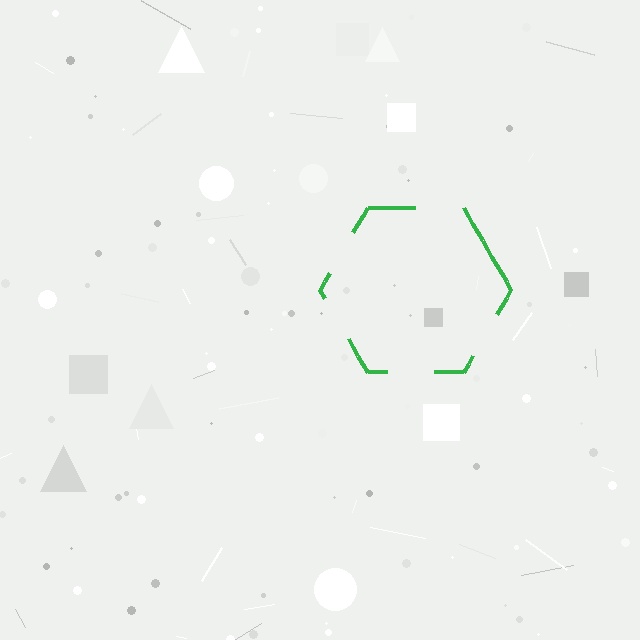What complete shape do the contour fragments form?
The contour fragments form a hexagon.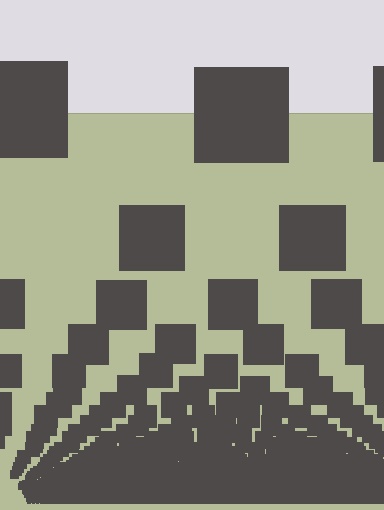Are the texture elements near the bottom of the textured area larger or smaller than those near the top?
Smaller. The gradient is inverted — elements near the bottom are smaller and denser.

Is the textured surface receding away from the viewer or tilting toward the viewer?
The surface appears to tilt toward the viewer. Texture elements get larger and sparser toward the top.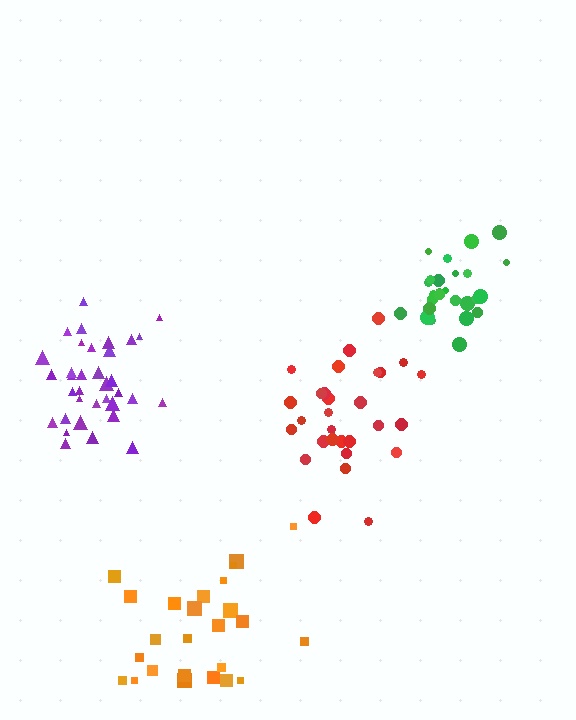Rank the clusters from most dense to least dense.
purple, green, red, orange.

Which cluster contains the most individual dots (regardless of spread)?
Purple (35).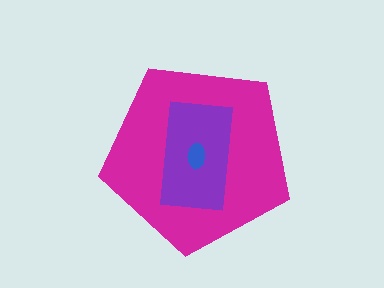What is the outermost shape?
The magenta pentagon.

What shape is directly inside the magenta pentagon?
The purple rectangle.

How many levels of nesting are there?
3.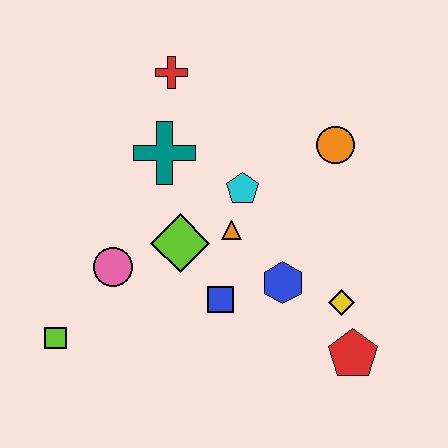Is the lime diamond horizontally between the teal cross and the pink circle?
No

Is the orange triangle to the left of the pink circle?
No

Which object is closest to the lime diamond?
The orange triangle is closest to the lime diamond.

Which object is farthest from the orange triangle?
The lime square is farthest from the orange triangle.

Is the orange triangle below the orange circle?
Yes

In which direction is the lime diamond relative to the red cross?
The lime diamond is below the red cross.